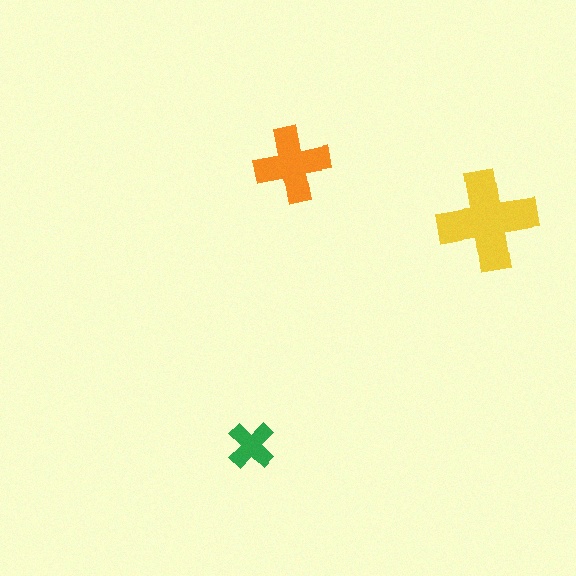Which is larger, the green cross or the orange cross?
The orange one.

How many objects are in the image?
There are 3 objects in the image.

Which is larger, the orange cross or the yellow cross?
The yellow one.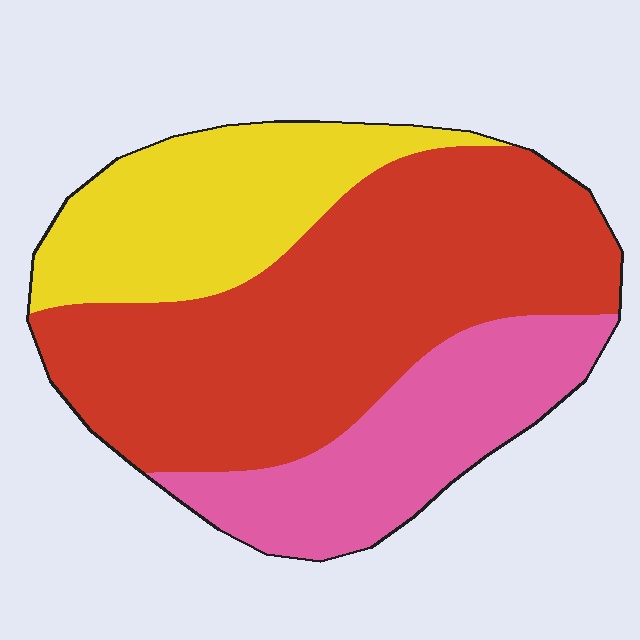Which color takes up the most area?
Red, at roughly 50%.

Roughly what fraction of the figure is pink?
Pink takes up about one quarter (1/4) of the figure.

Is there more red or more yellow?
Red.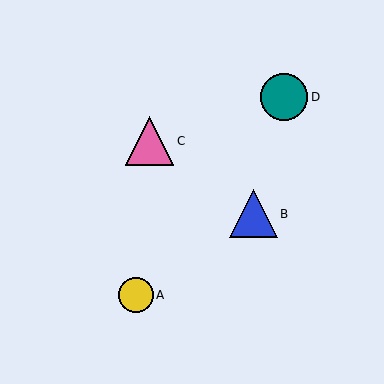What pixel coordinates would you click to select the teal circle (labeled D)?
Click at (284, 97) to select the teal circle D.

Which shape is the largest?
The blue triangle (labeled B) is the largest.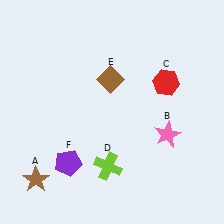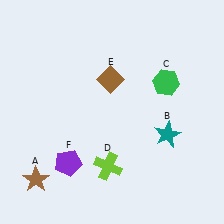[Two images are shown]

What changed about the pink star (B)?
In Image 1, B is pink. In Image 2, it changed to teal.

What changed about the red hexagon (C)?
In Image 1, C is red. In Image 2, it changed to green.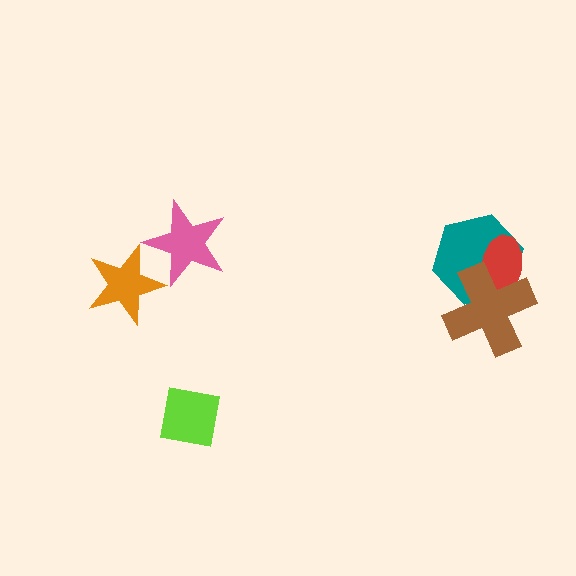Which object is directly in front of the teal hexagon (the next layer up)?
The red ellipse is directly in front of the teal hexagon.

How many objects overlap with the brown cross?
2 objects overlap with the brown cross.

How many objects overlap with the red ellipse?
2 objects overlap with the red ellipse.